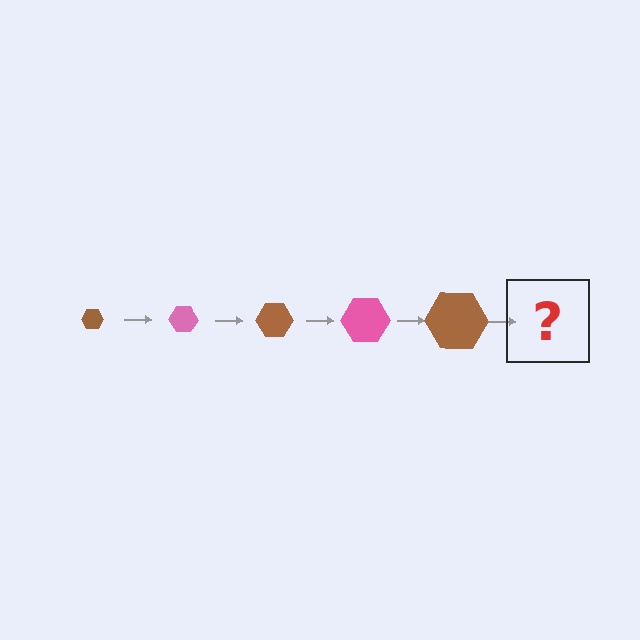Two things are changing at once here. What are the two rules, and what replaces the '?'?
The two rules are that the hexagon grows larger each step and the color cycles through brown and pink. The '?' should be a pink hexagon, larger than the previous one.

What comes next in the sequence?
The next element should be a pink hexagon, larger than the previous one.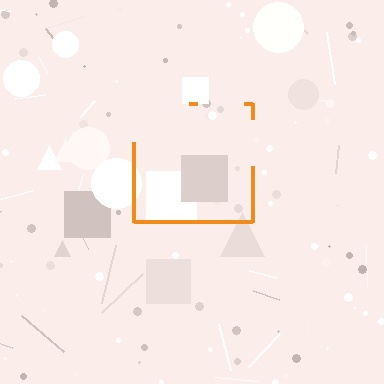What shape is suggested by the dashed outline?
The dashed outline suggests a square.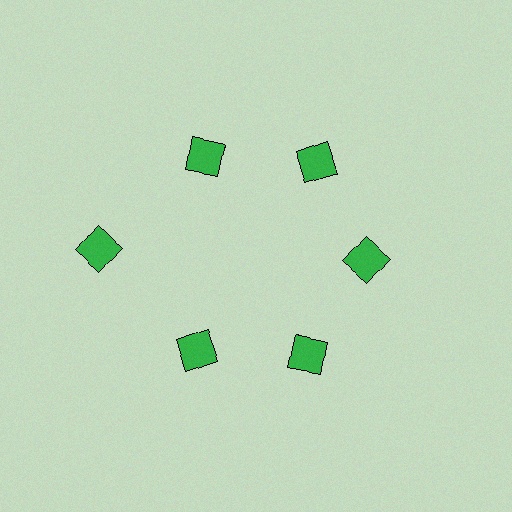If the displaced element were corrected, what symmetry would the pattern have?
It would have 6-fold rotational symmetry — the pattern would map onto itself every 60 degrees.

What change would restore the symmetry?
The symmetry would be restored by moving it inward, back onto the ring so that all 6 diamonds sit at equal angles and equal distance from the center.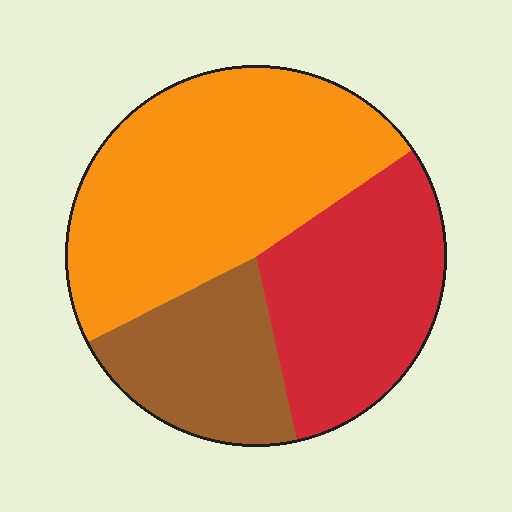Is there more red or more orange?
Orange.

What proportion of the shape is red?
Red takes up about one third (1/3) of the shape.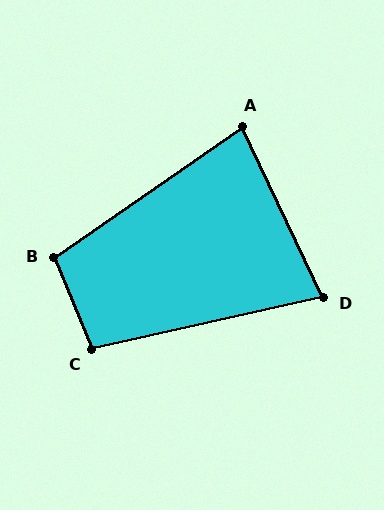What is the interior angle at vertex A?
Approximately 81 degrees (acute).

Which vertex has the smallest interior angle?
D, at approximately 77 degrees.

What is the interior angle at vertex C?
Approximately 99 degrees (obtuse).